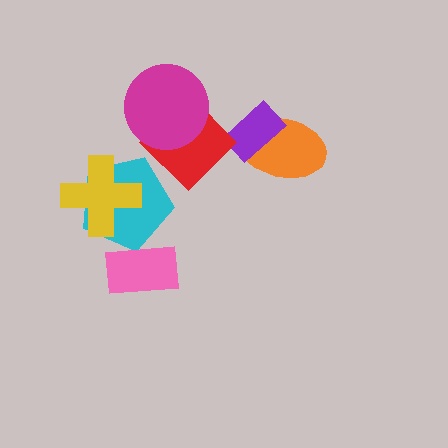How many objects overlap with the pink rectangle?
1 object overlaps with the pink rectangle.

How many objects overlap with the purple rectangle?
2 objects overlap with the purple rectangle.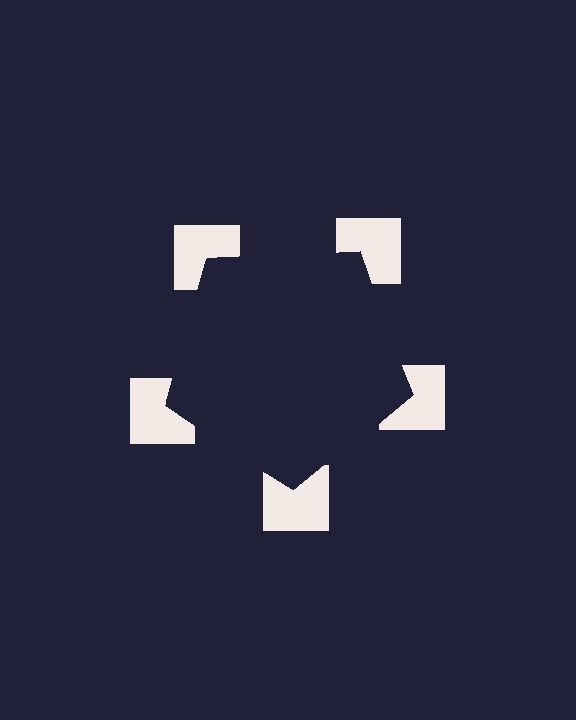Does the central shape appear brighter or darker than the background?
It typically appears slightly darker than the background, even though no actual brightness change is drawn.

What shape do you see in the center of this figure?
An illusory pentagon — its edges are inferred from the aligned wedge cuts in the notched squares, not physically drawn.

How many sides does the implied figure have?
5 sides.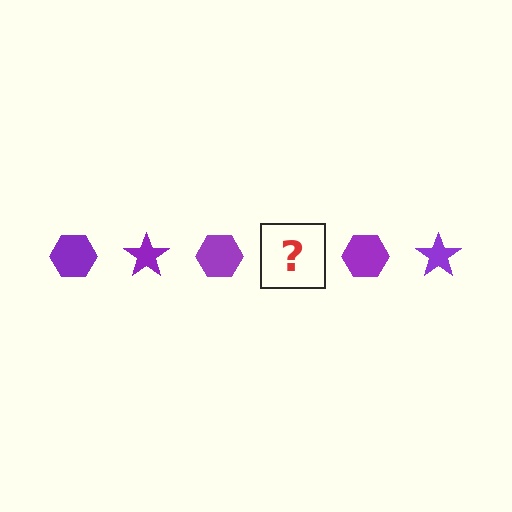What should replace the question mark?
The question mark should be replaced with a purple star.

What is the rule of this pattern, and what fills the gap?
The rule is that the pattern cycles through hexagon, star shapes in purple. The gap should be filled with a purple star.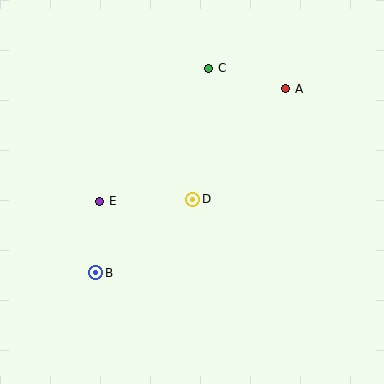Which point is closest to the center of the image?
Point D at (193, 199) is closest to the center.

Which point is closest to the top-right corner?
Point A is closest to the top-right corner.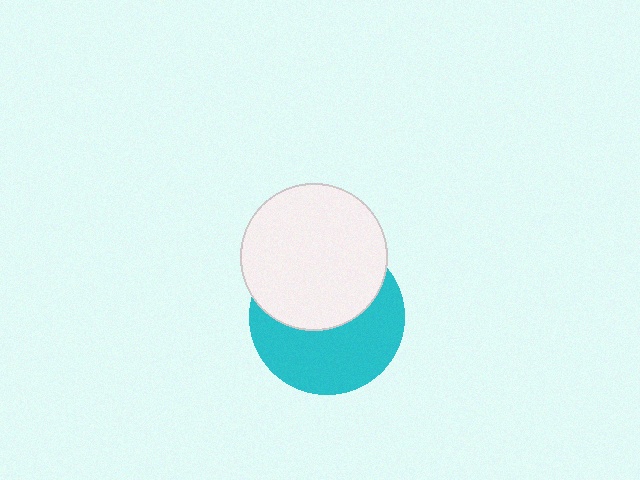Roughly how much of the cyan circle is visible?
About half of it is visible (roughly 53%).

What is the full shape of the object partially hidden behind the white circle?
The partially hidden object is a cyan circle.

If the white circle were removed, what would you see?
You would see the complete cyan circle.